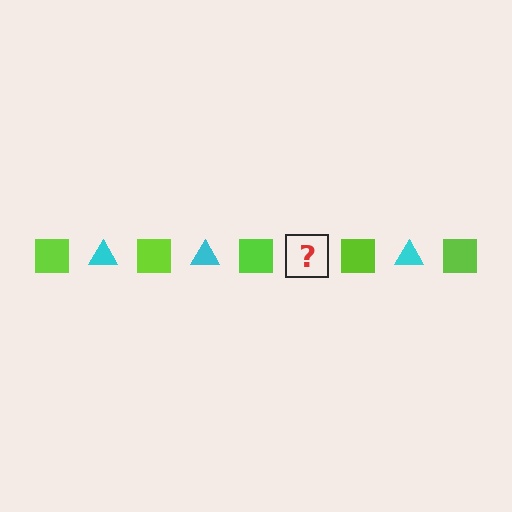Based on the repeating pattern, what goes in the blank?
The blank should be a cyan triangle.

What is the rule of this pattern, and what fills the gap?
The rule is that the pattern alternates between lime square and cyan triangle. The gap should be filled with a cyan triangle.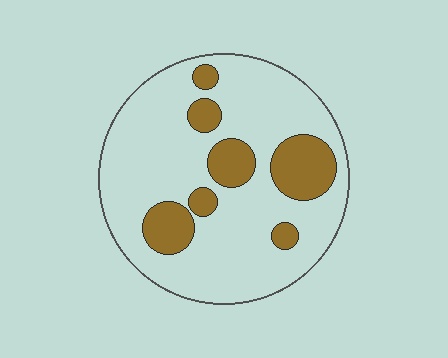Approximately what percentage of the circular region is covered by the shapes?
Approximately 20%.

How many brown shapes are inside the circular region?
7.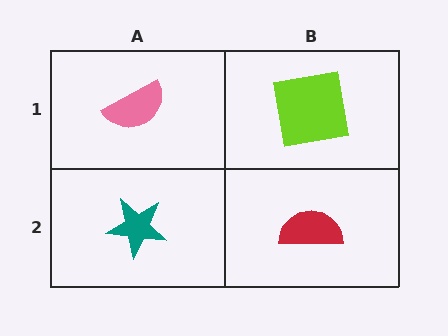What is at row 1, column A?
A pink semicircle.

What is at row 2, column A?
A teal star.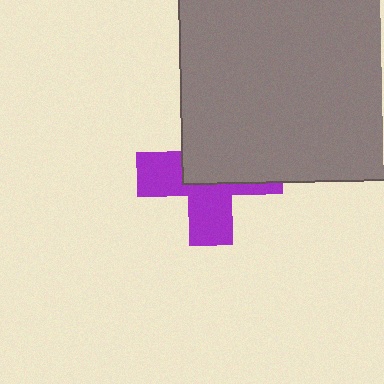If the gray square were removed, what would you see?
You would see the complete purple cross.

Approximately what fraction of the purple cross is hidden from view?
Roughly 52% of the purple cross is hidden behind the gray square.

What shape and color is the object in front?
The object in front is a gray square.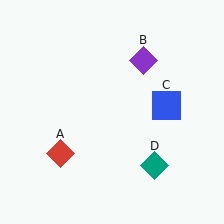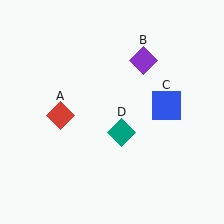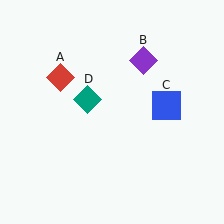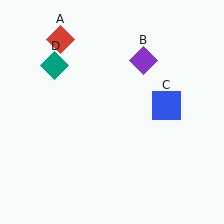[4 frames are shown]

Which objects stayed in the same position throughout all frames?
Purple diamond (object B) and blue square (object C) remained stationary.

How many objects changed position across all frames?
2 objects changed position: red diamond (object A), teal diamond (object D).